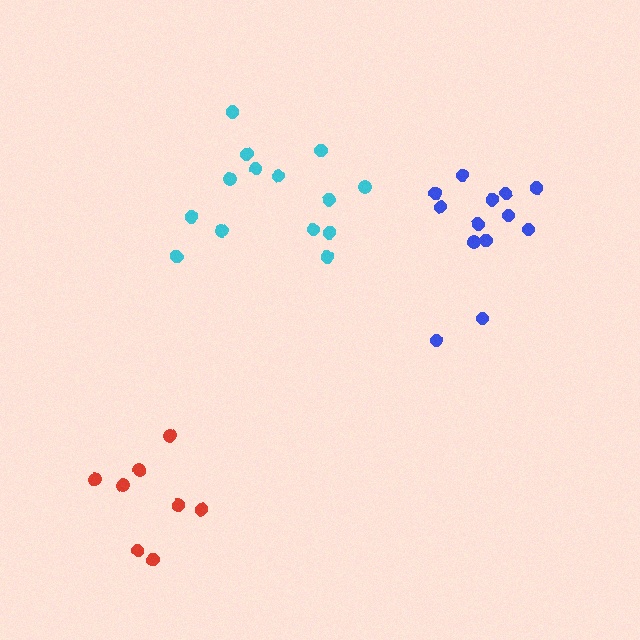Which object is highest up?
The cyan cluster is topmost.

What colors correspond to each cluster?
The clusters are colored: cyan, blue, red.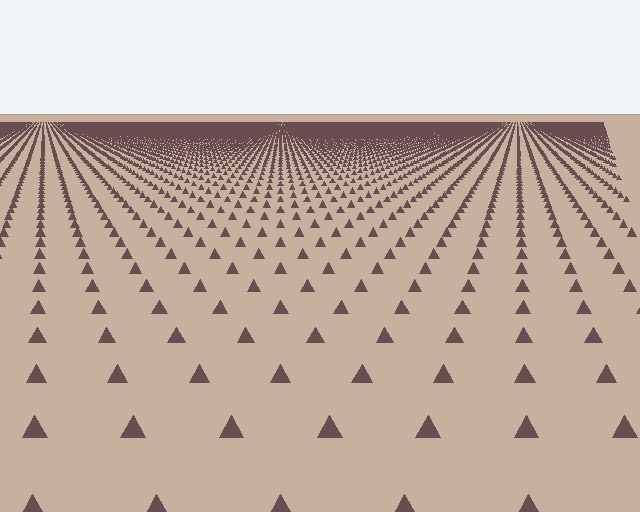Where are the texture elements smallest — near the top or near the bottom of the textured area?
Near the top.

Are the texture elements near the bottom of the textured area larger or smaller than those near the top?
Larger. Near the bottom, elements are closer to the viewer and appear at a bigger on-screen size.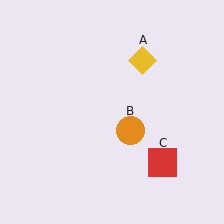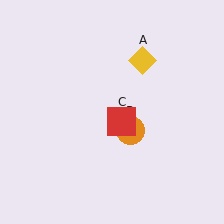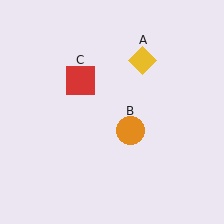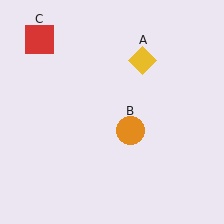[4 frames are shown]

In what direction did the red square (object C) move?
The red square (object C) moved up and to the left.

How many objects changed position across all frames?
1 object changed position: red square (object C).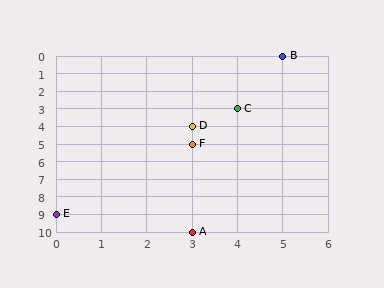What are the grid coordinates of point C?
Point C is at grid coordinates (4, 3).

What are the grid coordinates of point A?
Point A is at grid coordinates (3, 10).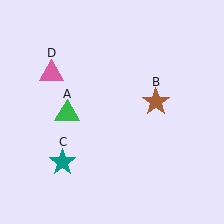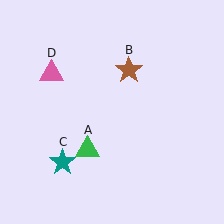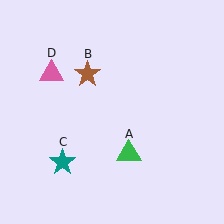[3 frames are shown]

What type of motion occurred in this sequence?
The green triangle (object A), brown star (object B) rotated counterclockwise around the center of the scene.